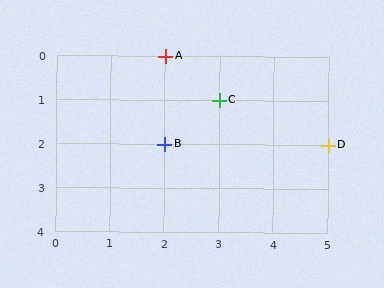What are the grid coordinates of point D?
Point D is at grid coordinates (5, 2).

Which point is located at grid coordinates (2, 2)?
Point B is at (2, 2).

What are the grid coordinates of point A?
Point A is at grid coordinates (2, 0).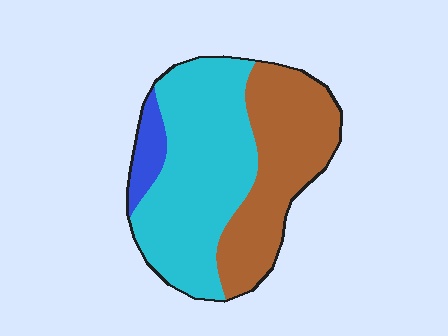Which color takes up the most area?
Cyan, at roughly 55%.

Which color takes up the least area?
Blue, at roughly 5%.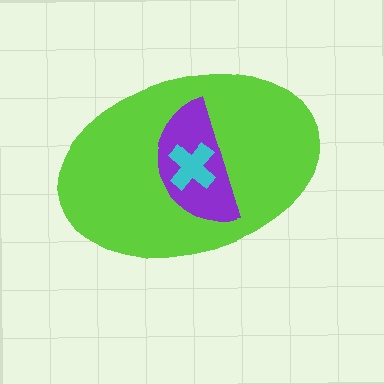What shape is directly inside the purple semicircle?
The cyan cross.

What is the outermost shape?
The lime ellipse.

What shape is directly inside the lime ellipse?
The purple semicircle.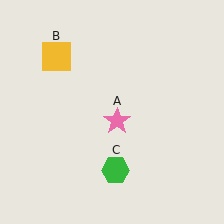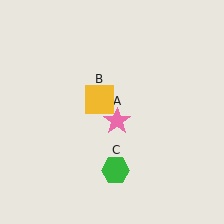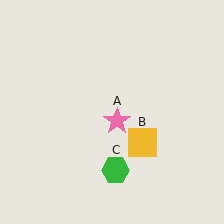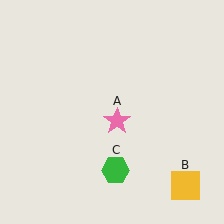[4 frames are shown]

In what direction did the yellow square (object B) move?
The yellow square (object B) moved down and to the right.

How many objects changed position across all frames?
1 object changed position: yellow square (object B).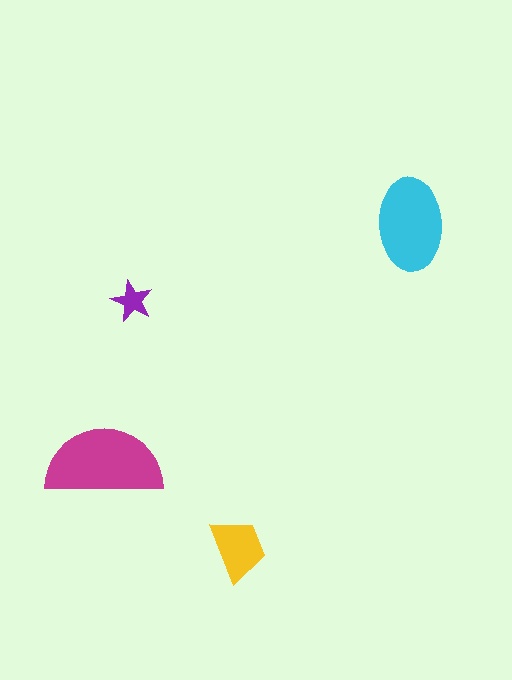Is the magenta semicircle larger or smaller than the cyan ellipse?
Larger.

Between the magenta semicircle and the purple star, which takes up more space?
The magenta semicircle.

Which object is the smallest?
The purple star.